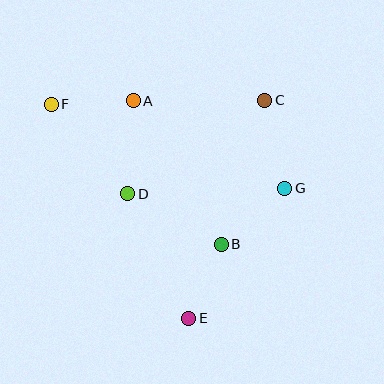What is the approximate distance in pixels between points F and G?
The distance between F and G is approximately 248 pixels.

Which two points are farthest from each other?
Points E and F are farthest from each other.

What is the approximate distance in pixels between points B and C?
The distance between B and C is approximately 151 pixels.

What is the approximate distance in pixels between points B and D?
The distance between B and D is approximately 106 pixels.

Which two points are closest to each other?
Points B and E are closest to each other.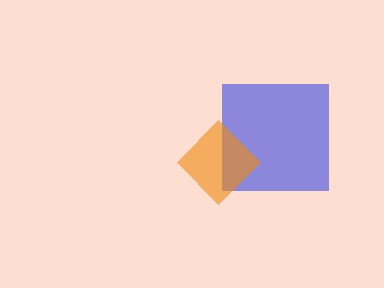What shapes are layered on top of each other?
The layered shapes are: a blue square, an orange diamond.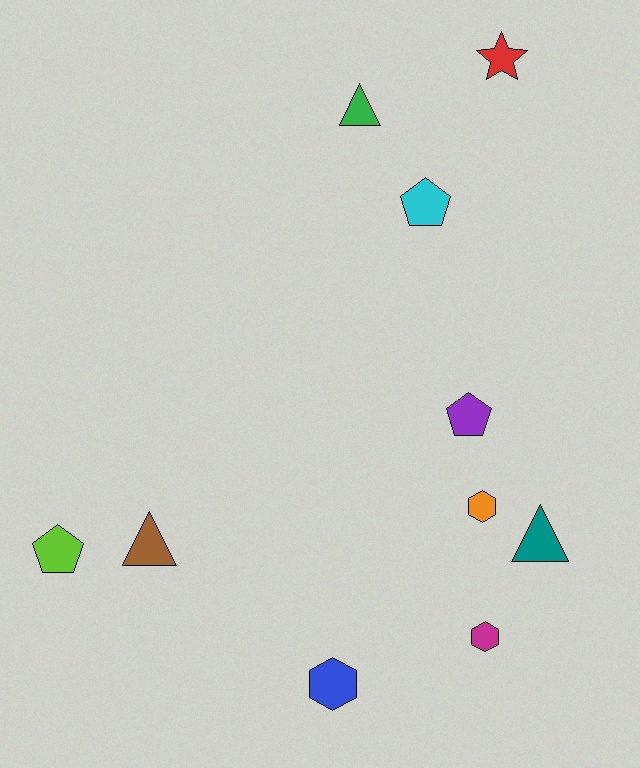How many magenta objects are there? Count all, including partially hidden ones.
There is 1 magenta object.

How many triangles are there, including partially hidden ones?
There are 3 triangles.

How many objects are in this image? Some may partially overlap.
There are 10 objects.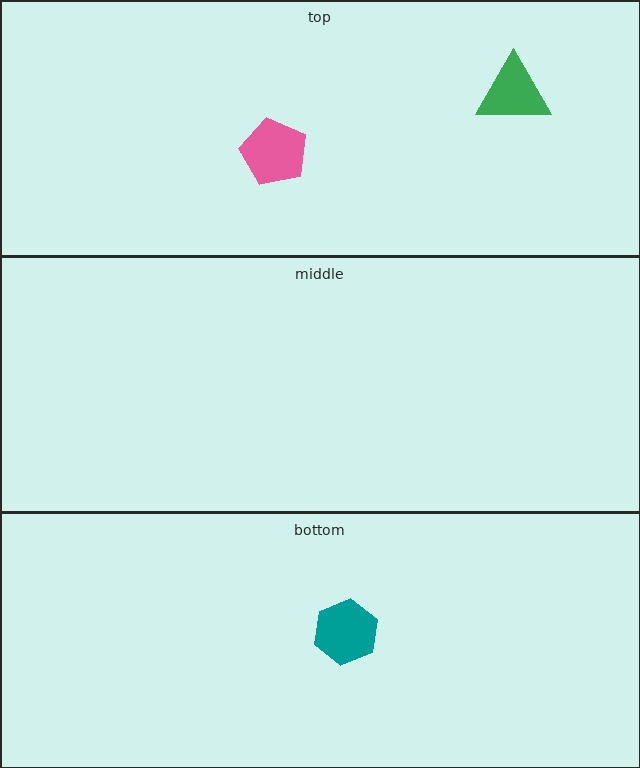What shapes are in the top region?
The pink pentagon, the green triangle.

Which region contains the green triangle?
The top region.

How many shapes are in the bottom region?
1.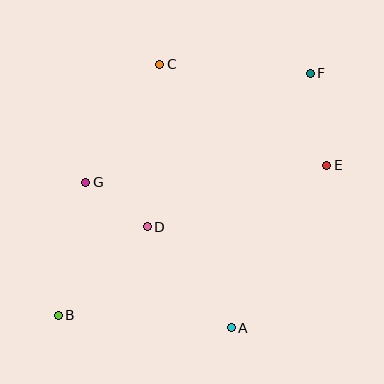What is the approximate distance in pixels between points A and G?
The distance between A and G is approximately 206 pixels.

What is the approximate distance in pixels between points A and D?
The distance between A and D is approximately 131 pixels.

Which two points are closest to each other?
Points D and G are closest to each other.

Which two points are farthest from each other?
Points B and F are farthest from each other.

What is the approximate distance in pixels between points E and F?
The distance between E and F is approximately 94 pixels.